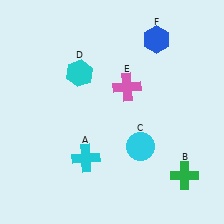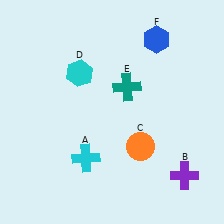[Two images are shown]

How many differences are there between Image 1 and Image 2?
There are 3 differences between the two images.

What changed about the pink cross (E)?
In Image 1, E is pink. In Image 2, it changed to teal.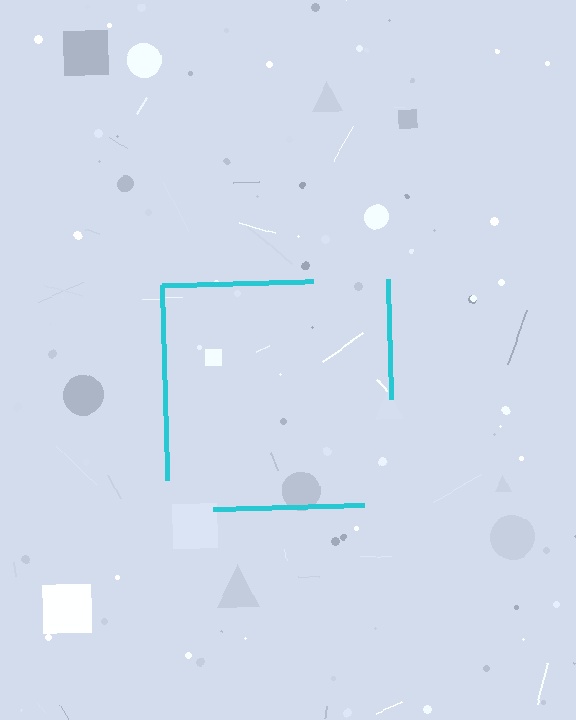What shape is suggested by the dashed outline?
The dashed outline suggests a square.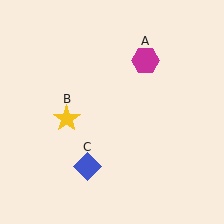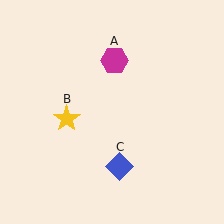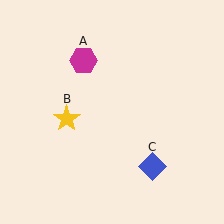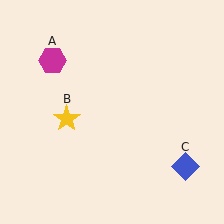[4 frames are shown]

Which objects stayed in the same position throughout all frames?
Yellow star (object B) remained stationary.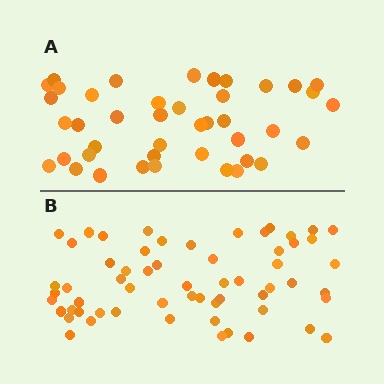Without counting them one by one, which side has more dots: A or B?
Region B (the bottom region) has more dots.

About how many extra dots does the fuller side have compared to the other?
Region B has approximately 20 more dots than region A.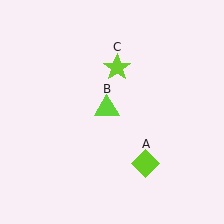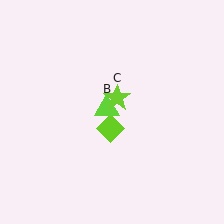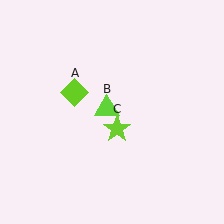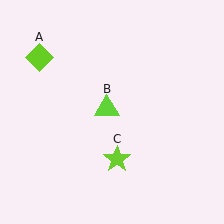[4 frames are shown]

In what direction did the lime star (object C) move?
The lime star (object C) moved down.